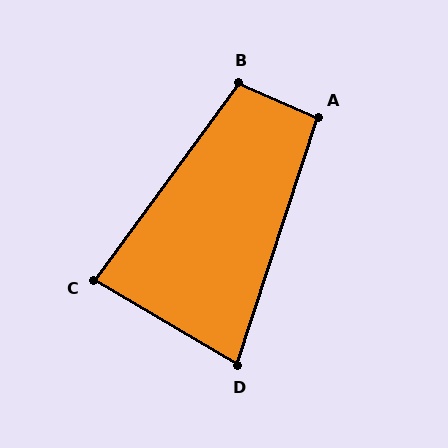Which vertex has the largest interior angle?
B, at approximately 103 degrees.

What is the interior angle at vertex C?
Approximately 84 degrees (acute).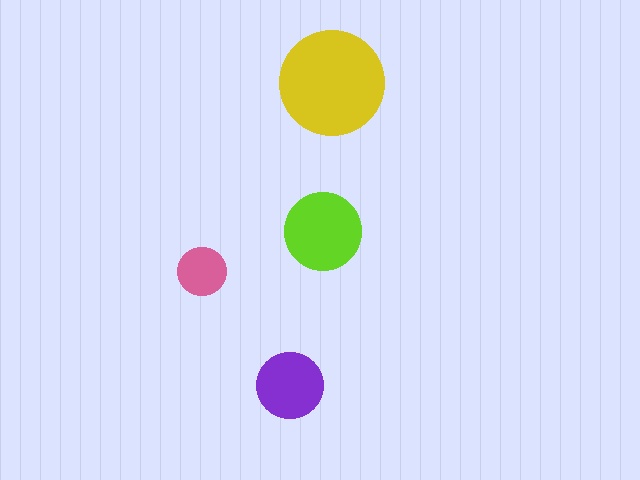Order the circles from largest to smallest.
the yellow one, the lime one, the purple one, the pink one.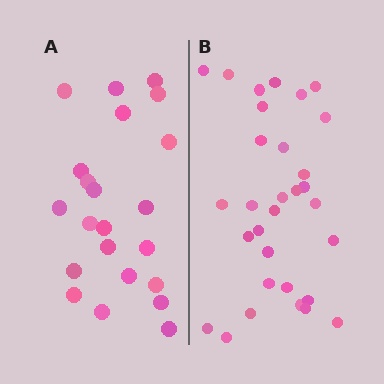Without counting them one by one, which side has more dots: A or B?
Region B (the right region) has more dots.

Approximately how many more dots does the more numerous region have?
Region B has roughly 8 or so more dots than region A.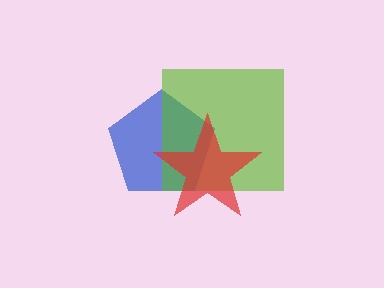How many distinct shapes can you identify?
There are 3 distinct shapes: a blue pentagon, a lime square, a red star.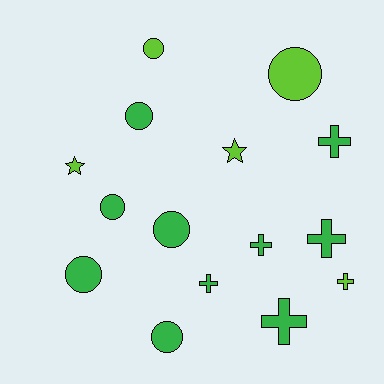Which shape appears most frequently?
Circle, with 7 objects.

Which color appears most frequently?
Green, with 10 objects.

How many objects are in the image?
There are 15 objects.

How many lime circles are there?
There are 2 lime circles.